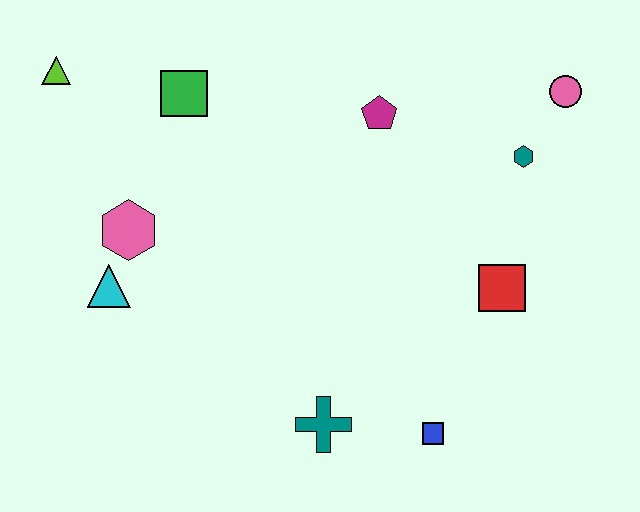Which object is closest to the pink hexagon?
The cyan triangle is closest to the pink hexagon.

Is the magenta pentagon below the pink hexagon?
No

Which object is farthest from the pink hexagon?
The pink circle is farthest from the pink hexagon.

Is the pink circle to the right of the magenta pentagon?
Yes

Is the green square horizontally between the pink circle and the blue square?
No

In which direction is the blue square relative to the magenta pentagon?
The blue square is below the magenta pentagon.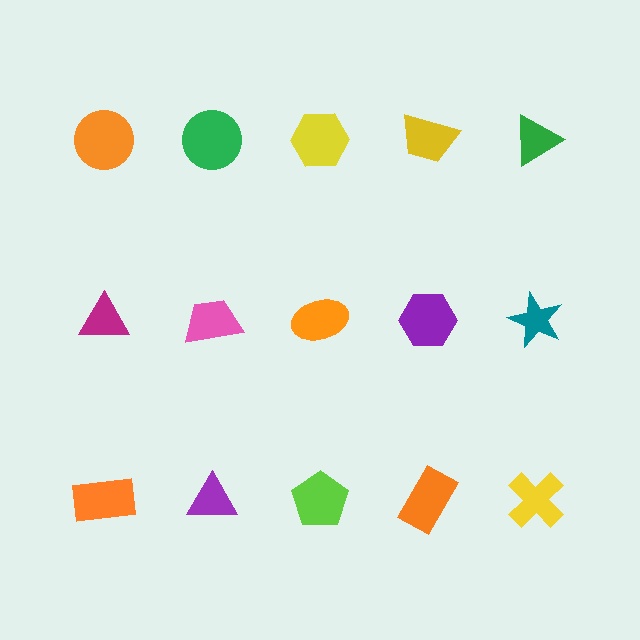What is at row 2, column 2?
A pink trapezoid.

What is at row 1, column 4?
A yellow trapezoid.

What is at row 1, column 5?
A green triangle.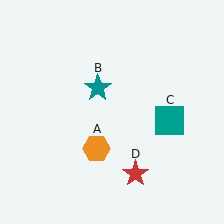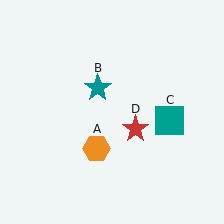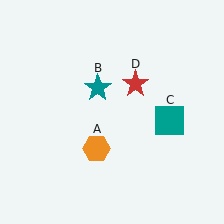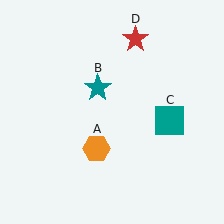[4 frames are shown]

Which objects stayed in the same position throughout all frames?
Orange hexagon (object A) and teal star (object B) and teal square (object C) remained stationary.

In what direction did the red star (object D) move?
The red star (object D) moved up.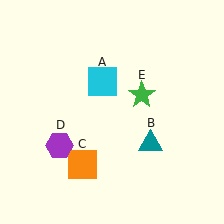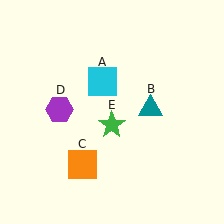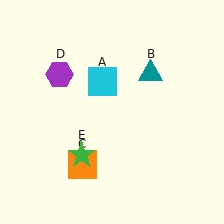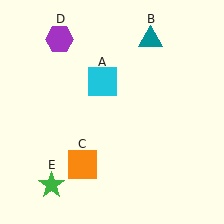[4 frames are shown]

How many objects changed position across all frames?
3 objects changed position: teal triangle (object B), purple hexagon (object D), green star (object E).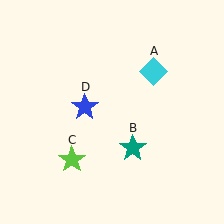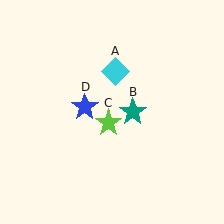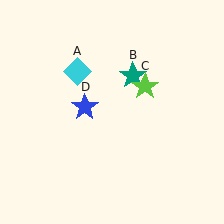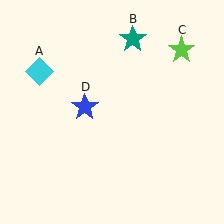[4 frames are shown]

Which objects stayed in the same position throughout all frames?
Blue star (object D) remained stationary.